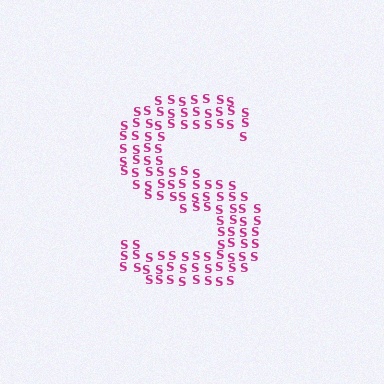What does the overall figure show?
The overall figure shows the letter S.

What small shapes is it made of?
It is made of small letter S's.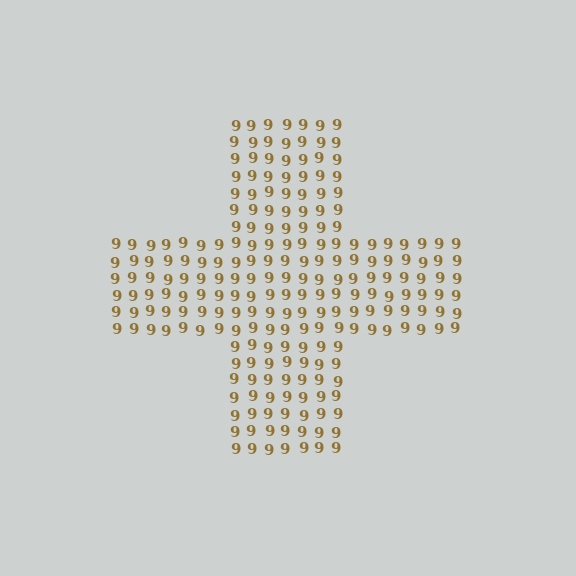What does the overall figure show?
The overall figure shows a cross.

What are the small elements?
The small elements are digit 9's.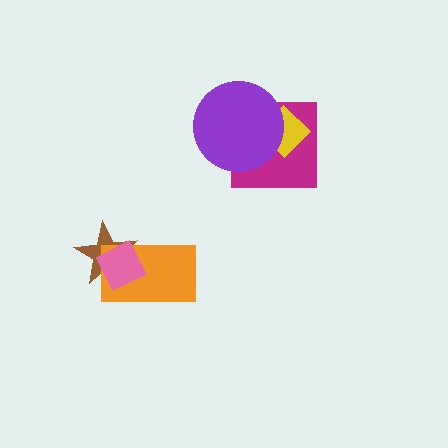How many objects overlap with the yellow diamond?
2 objects overlap with the yellow diamond.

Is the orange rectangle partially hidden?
Yes, it is partially covered by another shape.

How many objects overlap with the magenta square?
2 objects overlap with the magenta square.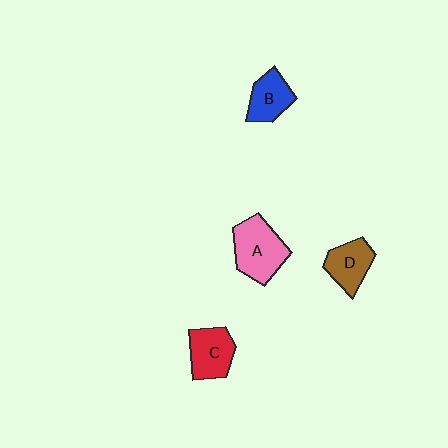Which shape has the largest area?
Shape A (pink).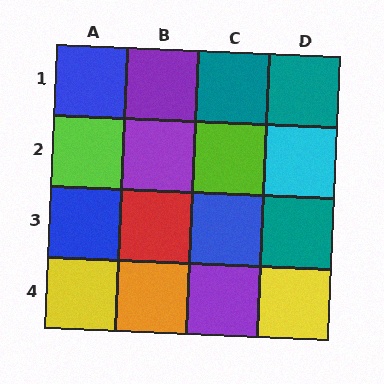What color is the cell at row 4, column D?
Yellow.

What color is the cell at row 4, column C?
Purple.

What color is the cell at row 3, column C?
Blue.